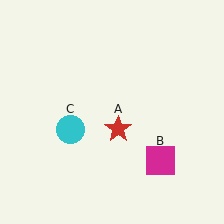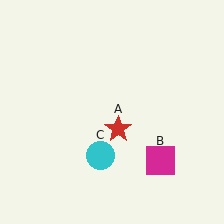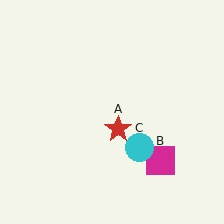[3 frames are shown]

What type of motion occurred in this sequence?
The cyan circle (object C) rotated counterclockwise around the center of the scene.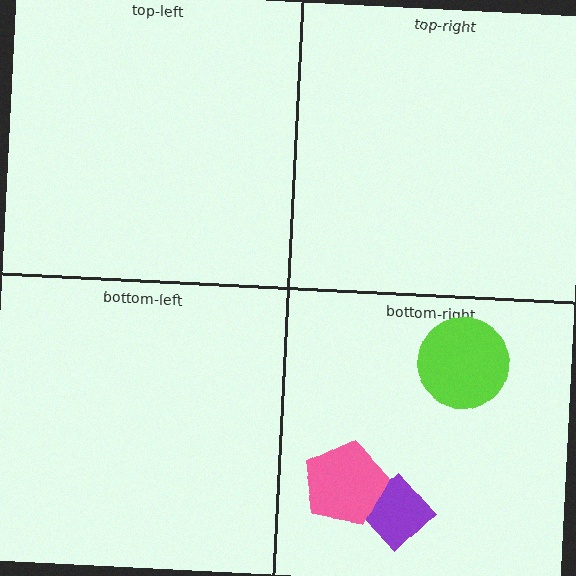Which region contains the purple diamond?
The bottom-right region.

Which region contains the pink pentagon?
The bottom-right region.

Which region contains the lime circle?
The bottom-right region.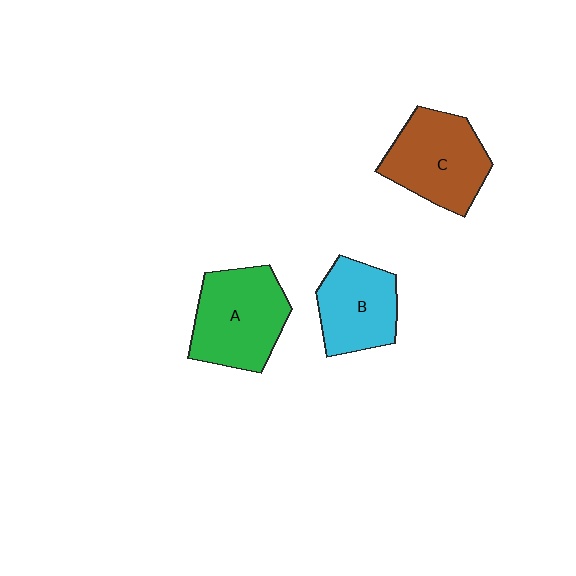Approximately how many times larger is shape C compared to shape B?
Approximately 1.2 times.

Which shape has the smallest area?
Shape B (cyan).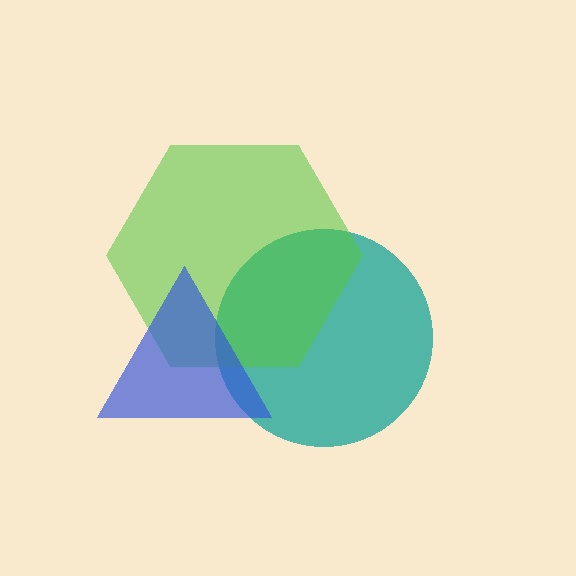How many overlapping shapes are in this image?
There are 3 overlapping shapes in the image.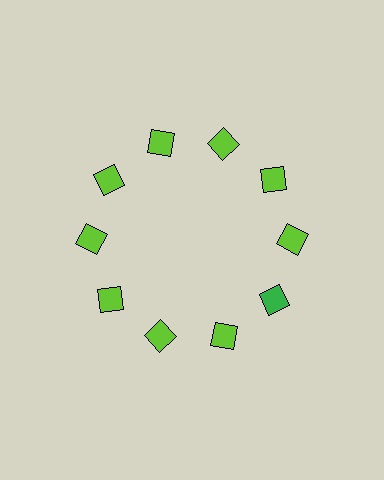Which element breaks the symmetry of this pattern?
The green square at roughly the 4 o'clock position breaks the symmetry. All other shapes are lime squares.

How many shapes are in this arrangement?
There are 10 shapes arranged in a ring pattern.